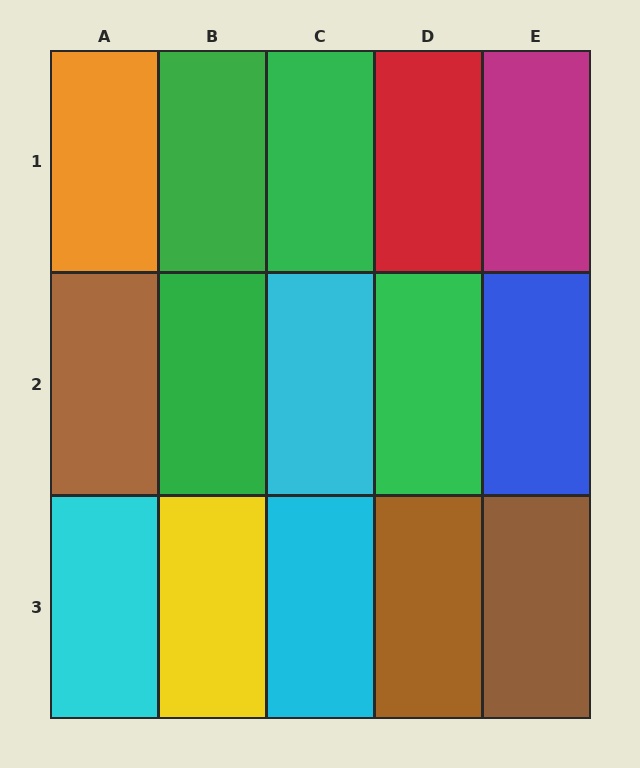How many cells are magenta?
1 cell is magenta.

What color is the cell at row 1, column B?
Green.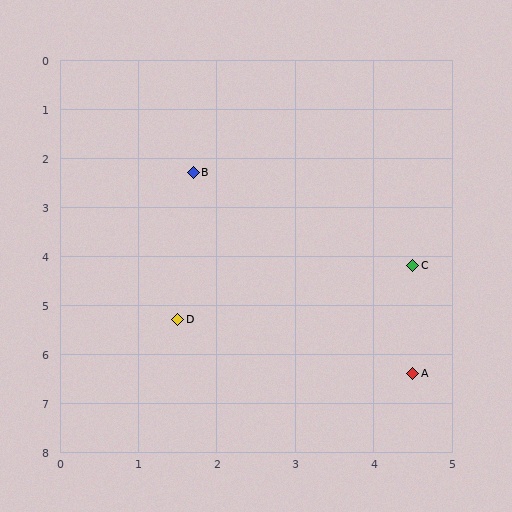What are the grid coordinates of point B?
Point B is at approximately (1.7, 2.3).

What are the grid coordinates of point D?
Point D is at approximately (1.5, 5.3).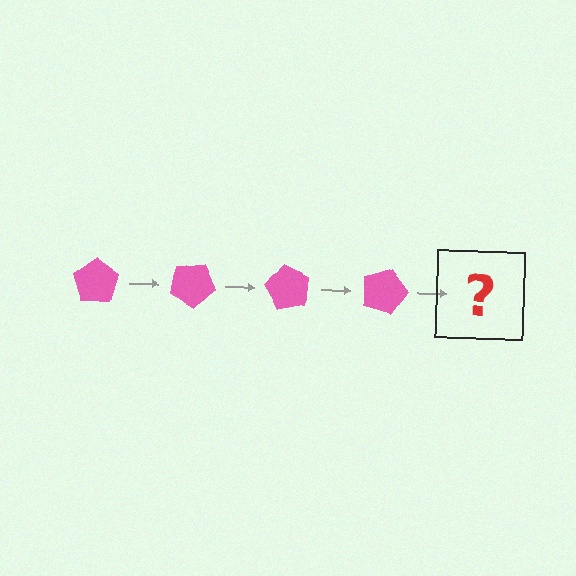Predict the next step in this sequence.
The next step is a pink pentagon rotated 120 degrees.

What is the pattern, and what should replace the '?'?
The pattern is that the pentagon rotates 30 degrees each step. The '?' should be a pink pentagon rotated 120 degrees.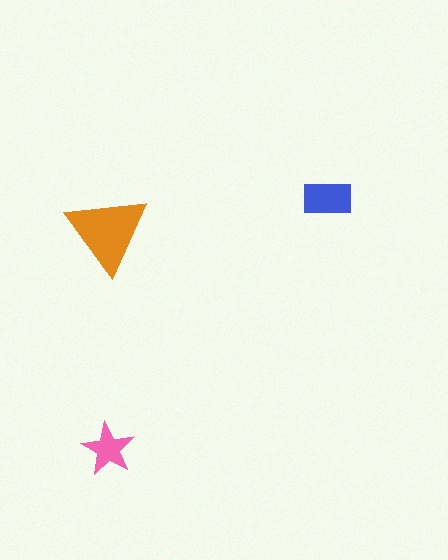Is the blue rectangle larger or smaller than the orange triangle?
Smaller.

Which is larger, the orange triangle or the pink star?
The orange triangle.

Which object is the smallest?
The pink star.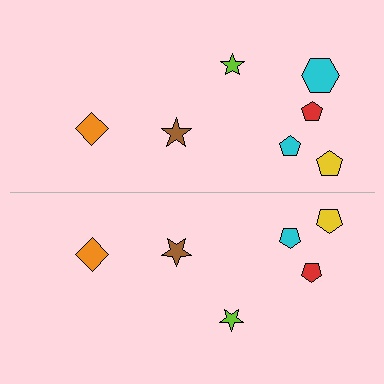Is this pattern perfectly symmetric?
No, the pattern is not perfectly symmetric. A cyan hexagon is missing from the bottom side.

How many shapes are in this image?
There are 13 shapes in this image.